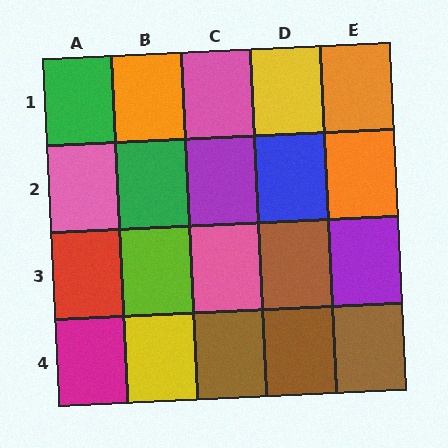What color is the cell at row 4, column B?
Yellow.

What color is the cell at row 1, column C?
Pink.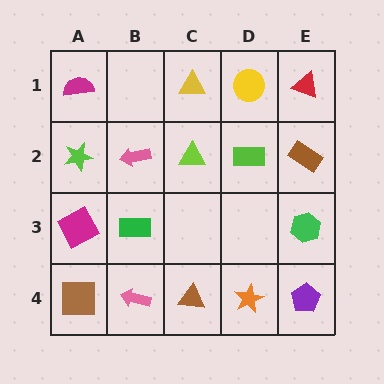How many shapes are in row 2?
5 shapes.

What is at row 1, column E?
A red triangle.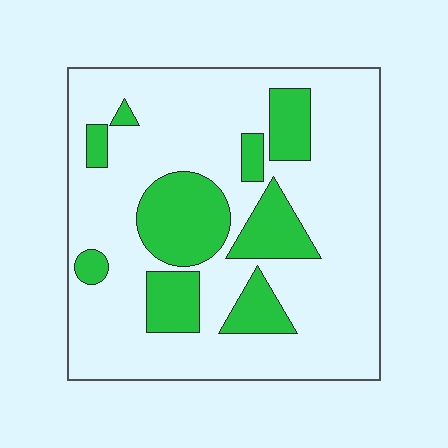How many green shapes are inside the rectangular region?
9.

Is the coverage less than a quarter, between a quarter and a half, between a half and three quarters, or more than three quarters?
Less than a quarter.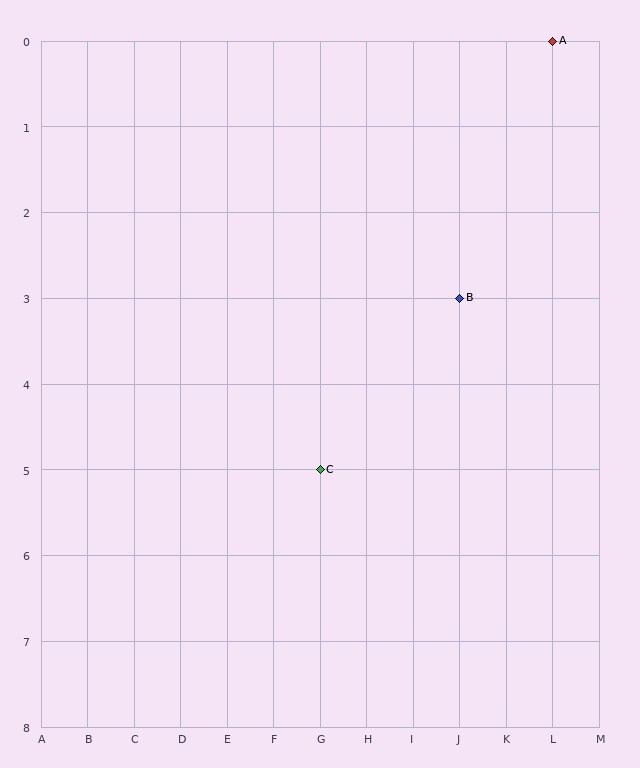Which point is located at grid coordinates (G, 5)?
Point C is at (G, 5).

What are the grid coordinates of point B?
Point B is at grid coordinates (J, 3).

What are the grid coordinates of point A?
Point A is at grid coordinates (L, 0).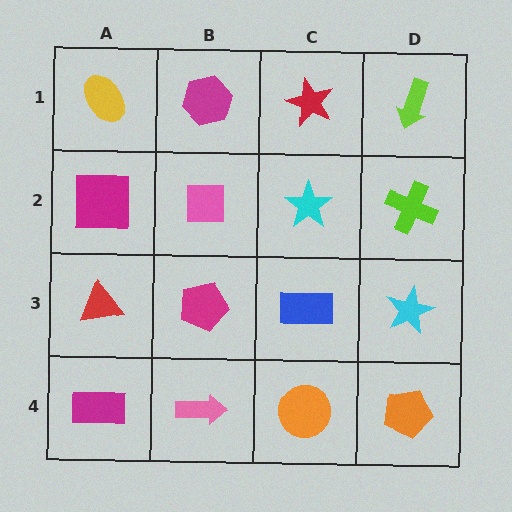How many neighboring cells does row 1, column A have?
2.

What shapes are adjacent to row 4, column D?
A cyan star (row 3, column D), an orange circle (row 4, column C).